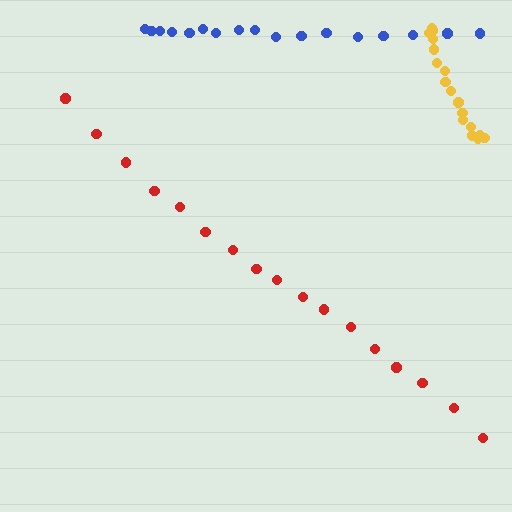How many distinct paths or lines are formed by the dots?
There are 3 distinct paths.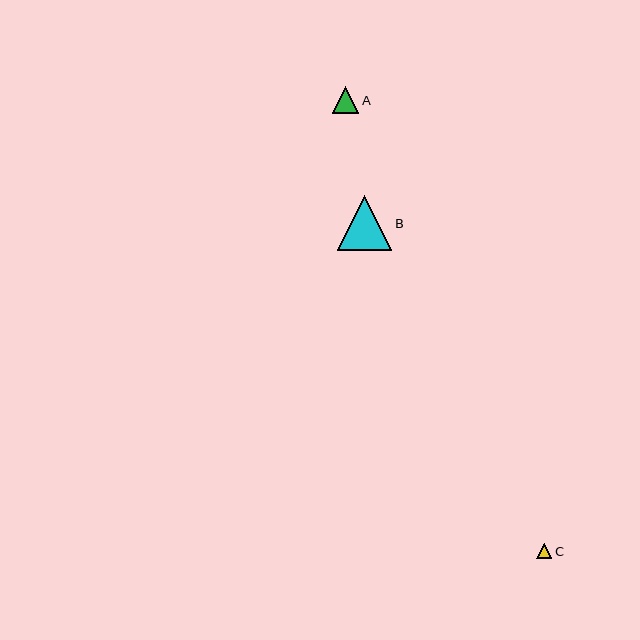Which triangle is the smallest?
Triangle C is the smallest with a size of approximately 15 pixels.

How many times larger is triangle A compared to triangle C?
Triangle A is approximately 1.8 times the size of triangle C.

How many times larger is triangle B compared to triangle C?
Triangle B is approximately 3.6 times the size of triangle C.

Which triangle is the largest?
Triangle B is the largest with a size of approximately 55 pixels.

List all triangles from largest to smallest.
From largest to smallest: B, A, C.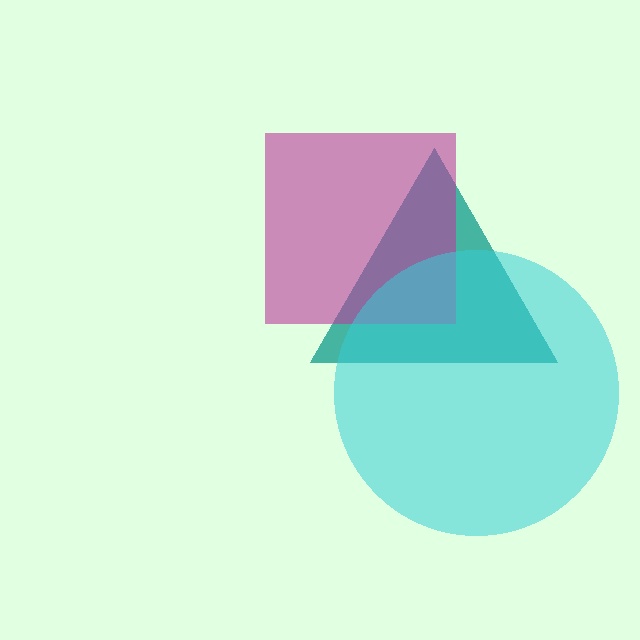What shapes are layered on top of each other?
The layered shapes are: a teal triangle, a magenta square, a cyan circle.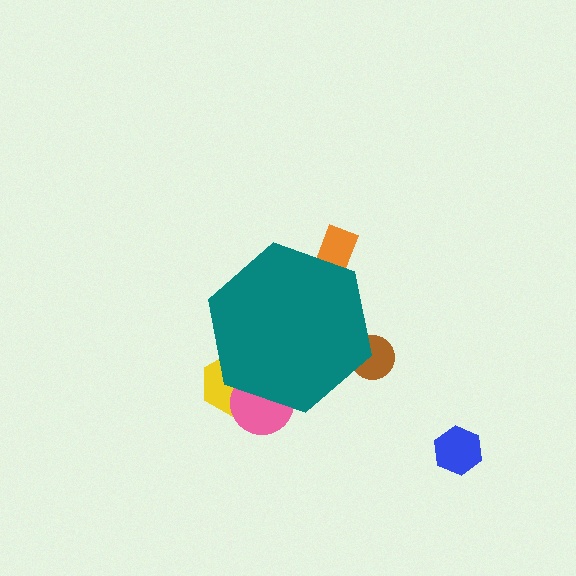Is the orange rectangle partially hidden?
Yes, the orange rectangle is partially hidden behind the teal hexagon.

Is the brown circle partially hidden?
Yes, the brown circle is partially hidden behind the teal hexagon.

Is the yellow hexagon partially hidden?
Yes, the yellow hexagon is partially hidden behind the teal hexagon.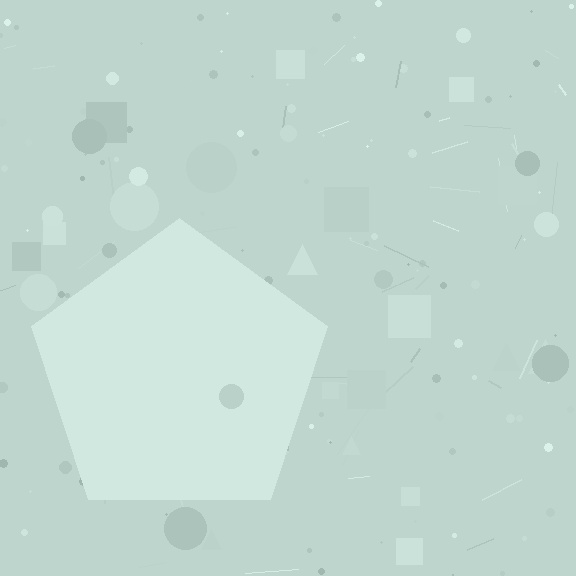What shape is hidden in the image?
A pentagon is hidden in the image.